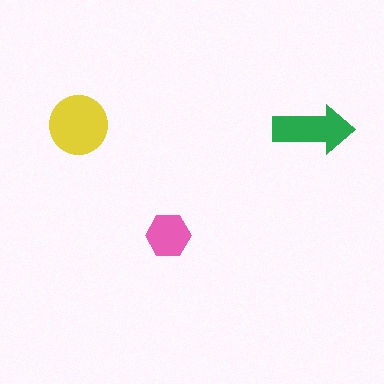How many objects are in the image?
There are 3 objects in the image.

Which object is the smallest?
The pink hexagon.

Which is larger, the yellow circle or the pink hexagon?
The yellow circle.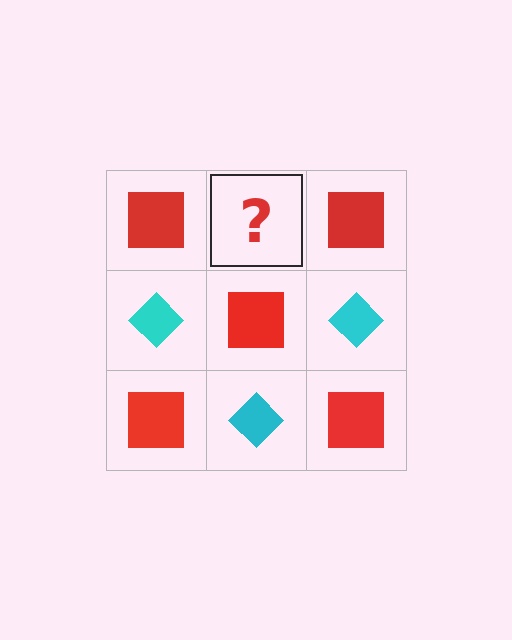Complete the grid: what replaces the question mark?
The question mark should be replaced with a cyan diamond.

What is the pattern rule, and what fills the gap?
The rule is that it alternates red square and cyan diamond in a checkerboard pattern. The gap should be filled with a cyan diamond.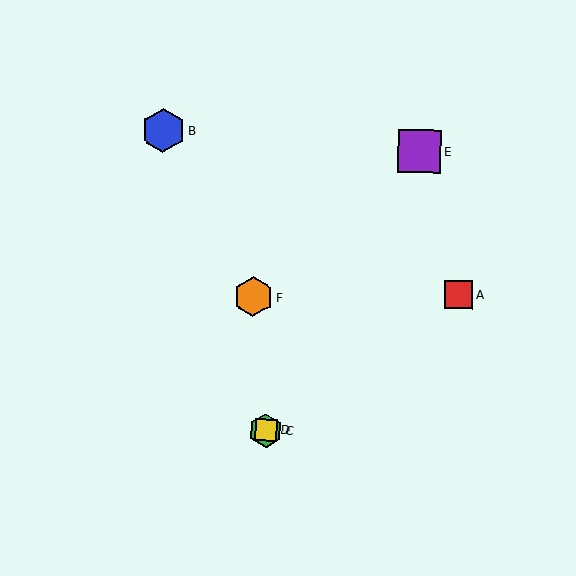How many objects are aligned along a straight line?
3 objects (C, D, E) are aligned along a straight line.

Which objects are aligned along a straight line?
Objects C, D, E are aligned along a straight line.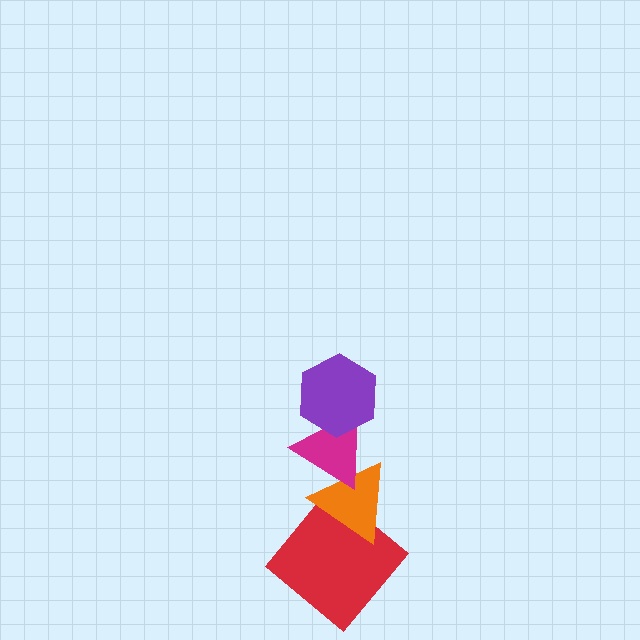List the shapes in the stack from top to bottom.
From top to bottom: the purple hexagon, the magenta triangle, the orange triangle, the red diamond.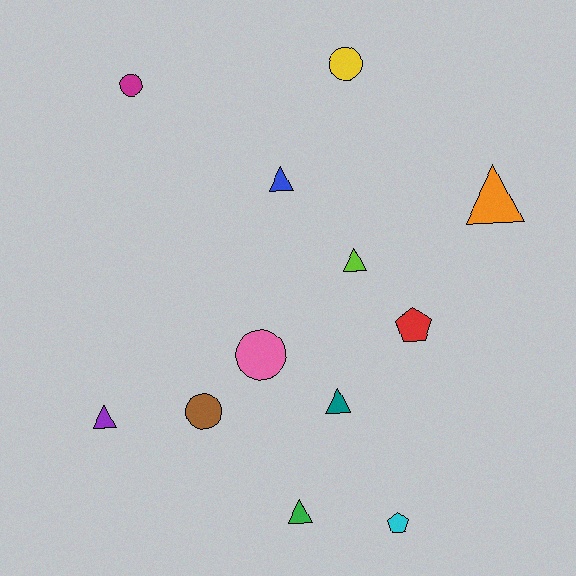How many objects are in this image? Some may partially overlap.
There are 12 objects.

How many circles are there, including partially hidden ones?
There are 4 circles.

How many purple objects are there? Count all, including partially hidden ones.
There is 1 purple object.